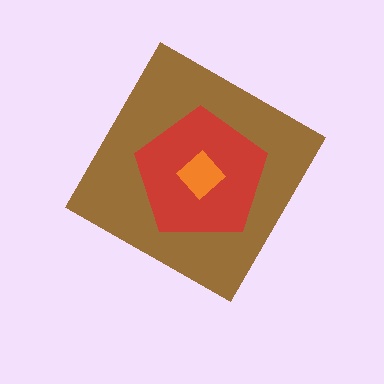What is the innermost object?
The orange diamond.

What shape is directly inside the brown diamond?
The red pentagon.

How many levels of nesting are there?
3.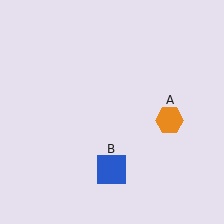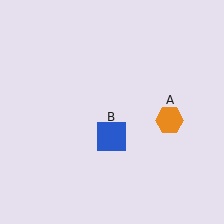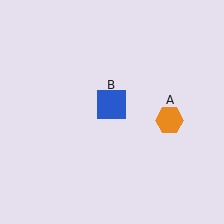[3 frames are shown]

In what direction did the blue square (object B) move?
The blue square (object B) moved up.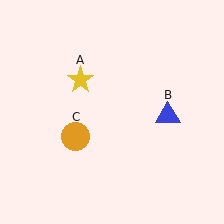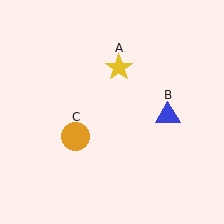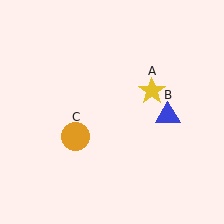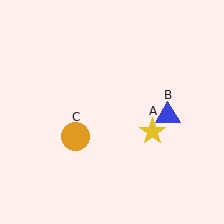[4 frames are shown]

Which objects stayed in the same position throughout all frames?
Blue triangle (object B) and orange circle (object C) remained stationary.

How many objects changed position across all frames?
1 object changed position: yellow star (object A).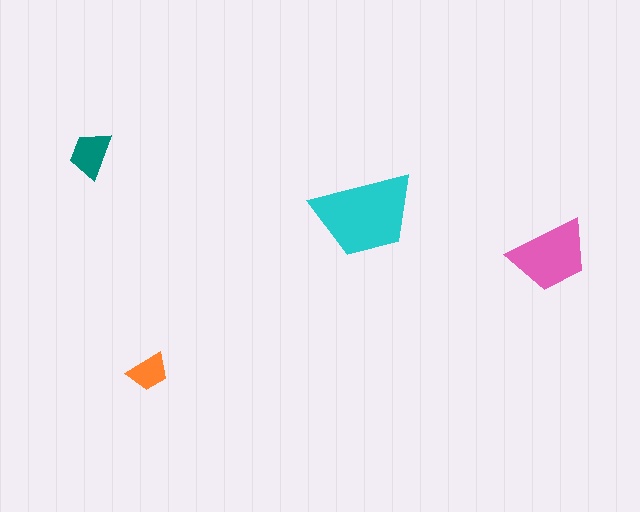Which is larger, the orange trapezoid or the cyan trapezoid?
The cyan one.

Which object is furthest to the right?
The pink trapezoid is rightmost.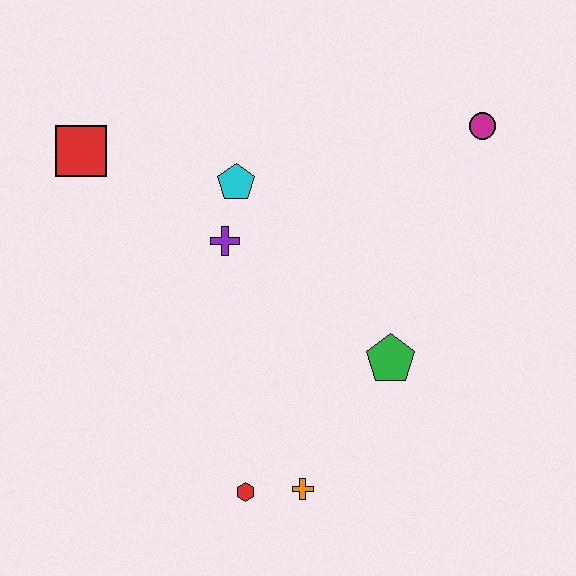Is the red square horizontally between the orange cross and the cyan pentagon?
No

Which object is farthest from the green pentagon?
The red square is farthest from the green pentagon.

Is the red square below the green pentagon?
No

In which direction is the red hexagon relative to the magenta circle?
The red hexagon is below the magenta circle.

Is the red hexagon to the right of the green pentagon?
No